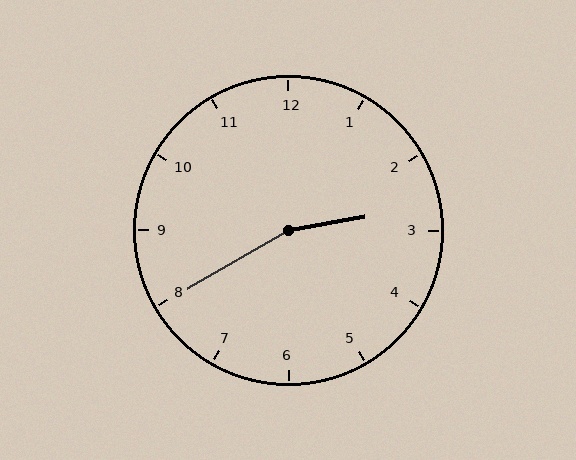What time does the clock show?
2:40.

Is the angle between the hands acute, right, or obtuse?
It is obtuse.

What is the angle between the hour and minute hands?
Approximately 160 degrees.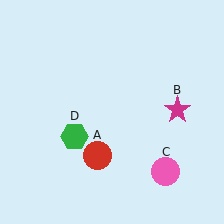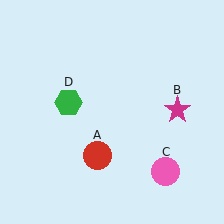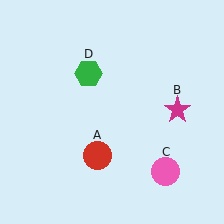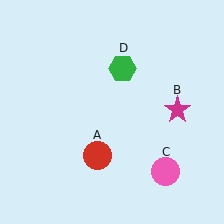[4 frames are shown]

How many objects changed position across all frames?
1 object changed position: green hexagon (object D).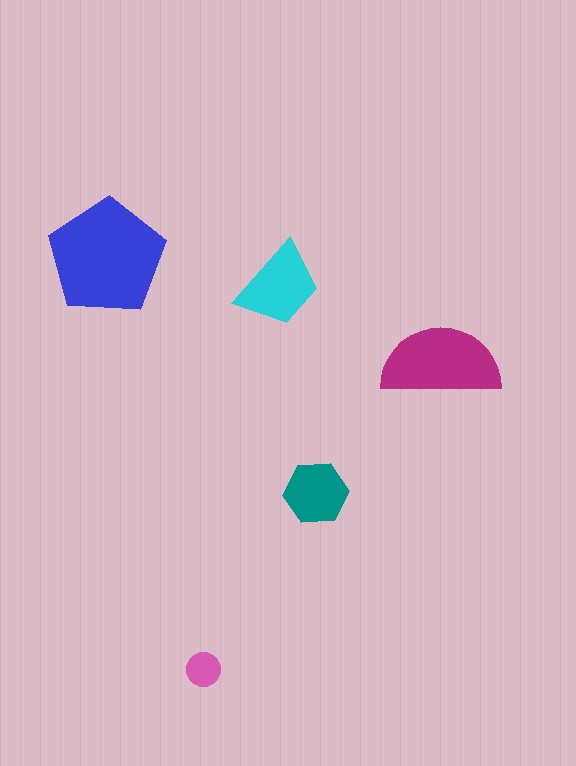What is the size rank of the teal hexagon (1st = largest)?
4th.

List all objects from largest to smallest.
The blue pentagon, the magenta semicircle, the cyan trapezoid, the teal hexagon, the pink circle.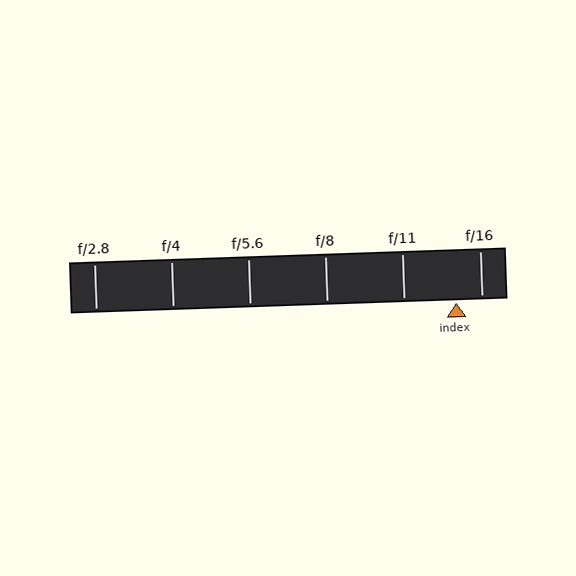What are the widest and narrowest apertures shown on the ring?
The widest aperture shown is f/2.8 and the narrowest is f/16.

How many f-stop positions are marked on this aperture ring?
There are 6 f-stop positions marked.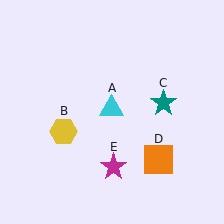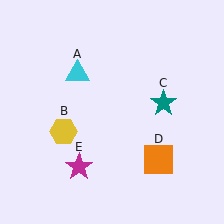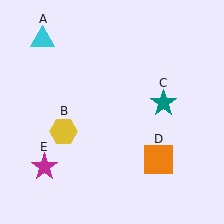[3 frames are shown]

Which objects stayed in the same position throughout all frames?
Yellow hexagon (object B) and teal star (object C) and orange square (object D) remained stationary.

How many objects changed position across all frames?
2 objects changed position: cyan triangle (object A), magenta star (object E).